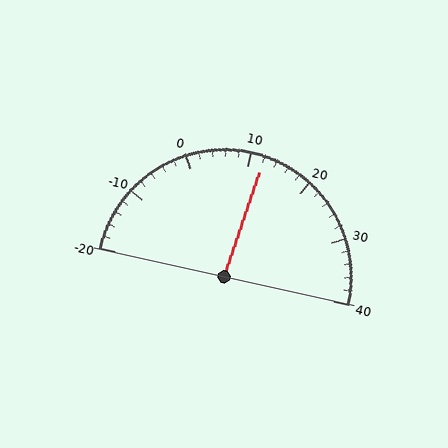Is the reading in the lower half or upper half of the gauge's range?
The reading is in the upper half of the range (-20 to 40).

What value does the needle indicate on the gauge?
The needle indicates approximately 12.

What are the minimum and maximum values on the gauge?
The gauge ranges from -20 to 40.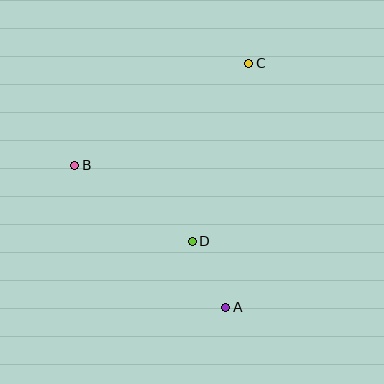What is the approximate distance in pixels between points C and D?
The distance between C and D is approximately 187 pixels.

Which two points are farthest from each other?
Points A and C are farthest from each other.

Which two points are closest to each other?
Points A and D are closest to each other.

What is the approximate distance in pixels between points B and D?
The distance between B and D is approximately 140 pixels.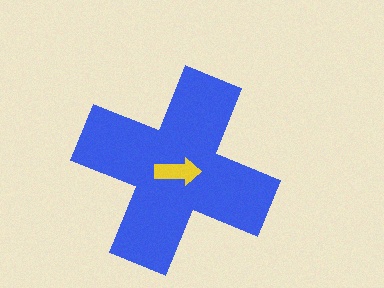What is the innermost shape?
The yellow arrow.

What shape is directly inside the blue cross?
The yellow arrow.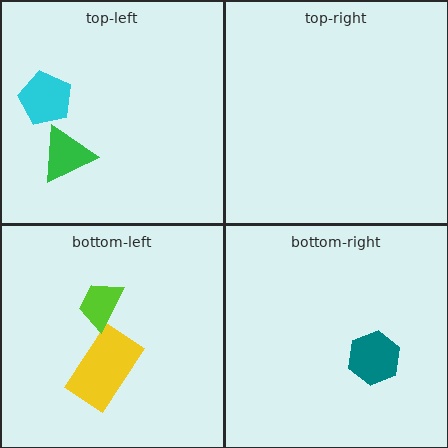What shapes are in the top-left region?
The green triangle, the cyan pentagon.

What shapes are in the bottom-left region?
The yellow rectangle, the lime trapezoid.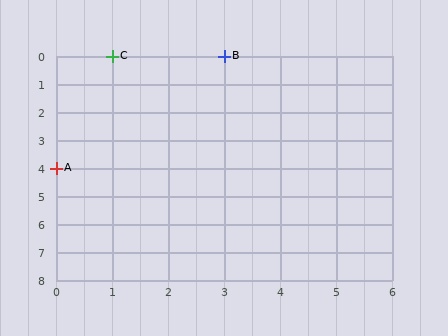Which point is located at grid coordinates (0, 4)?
Point A is at (0, 4).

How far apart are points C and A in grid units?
Points C and A are 1 column and 4 rows apart (about 4.1 grid units diagonally).